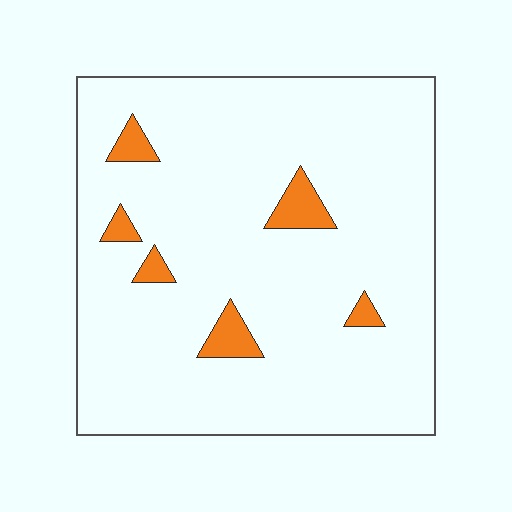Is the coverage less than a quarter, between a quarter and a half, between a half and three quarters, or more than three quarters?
Less than a quarter.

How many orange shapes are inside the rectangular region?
6.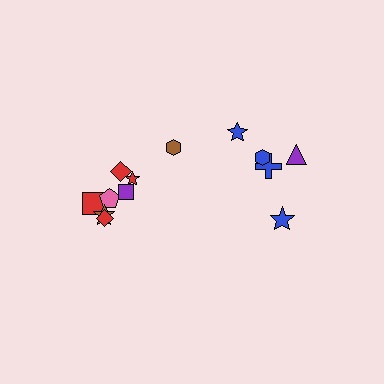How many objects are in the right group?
There are 5 objects.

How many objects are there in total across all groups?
There are 13 objects.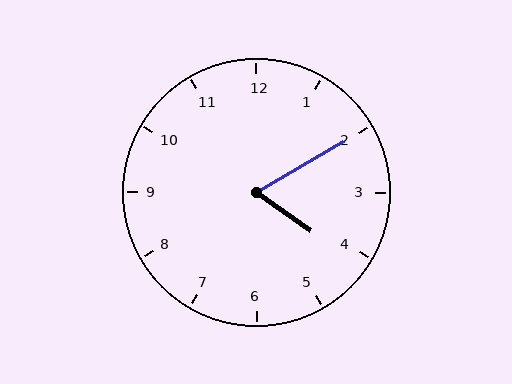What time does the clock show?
4:10.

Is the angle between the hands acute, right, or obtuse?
It is acute.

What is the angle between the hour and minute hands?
Approximately 65 degrees.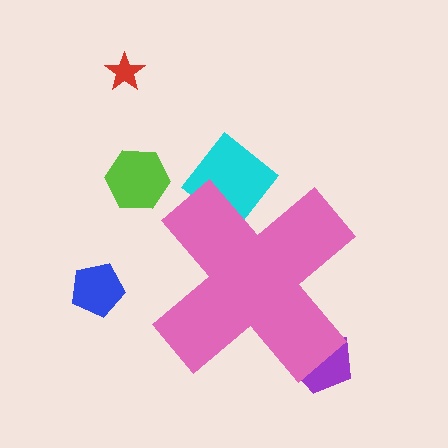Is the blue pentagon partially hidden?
No, the blue pentagon is fully visible.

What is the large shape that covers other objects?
A pink cross.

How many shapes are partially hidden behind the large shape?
2 shapes are partially hidden.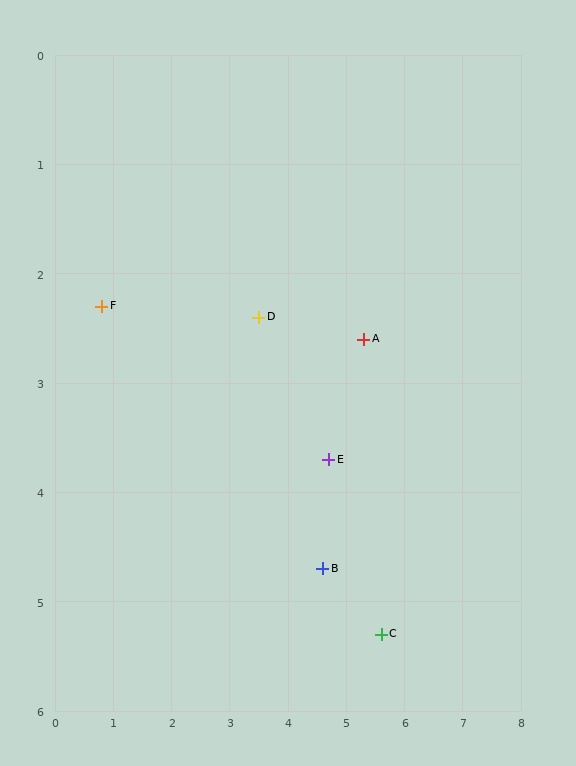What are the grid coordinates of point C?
Point C is at approximately (5.6, 5.3).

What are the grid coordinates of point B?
Point B is at approximately (4.6, 4.7).